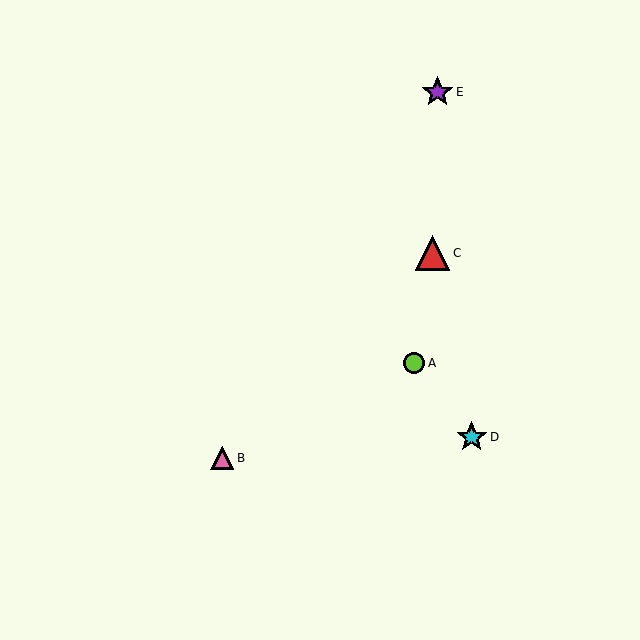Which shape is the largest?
The red triangle (labeled C) is the largest.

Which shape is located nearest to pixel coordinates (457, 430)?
The cyan star (labeled D) at (472, 437) is nearest to that location.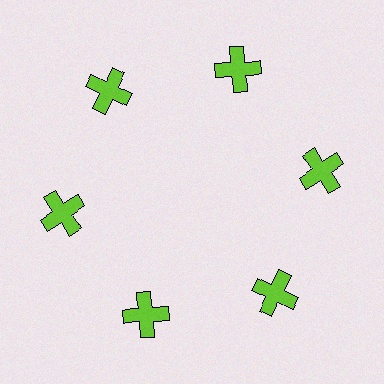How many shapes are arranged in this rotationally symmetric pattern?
There are 6 shapes, arranged in 6 groups of 1.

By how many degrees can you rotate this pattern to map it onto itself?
The pattern maps onto itself every 60 degrees of rotation.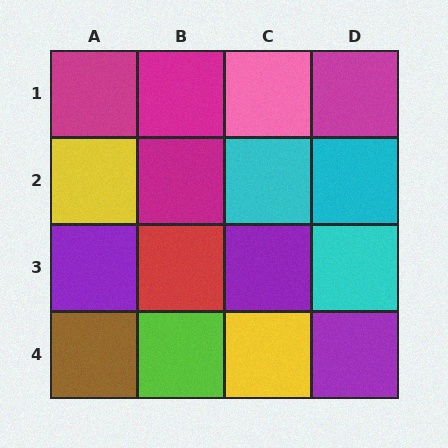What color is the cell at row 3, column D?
Cyan.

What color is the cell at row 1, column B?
Magenta.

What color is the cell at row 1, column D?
Magenta.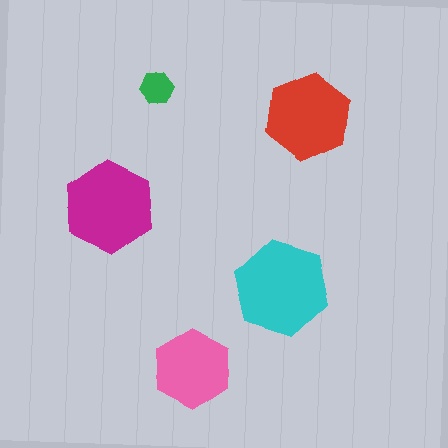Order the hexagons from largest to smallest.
the cyan one, the magenta one, the red one, the pink one, the green one.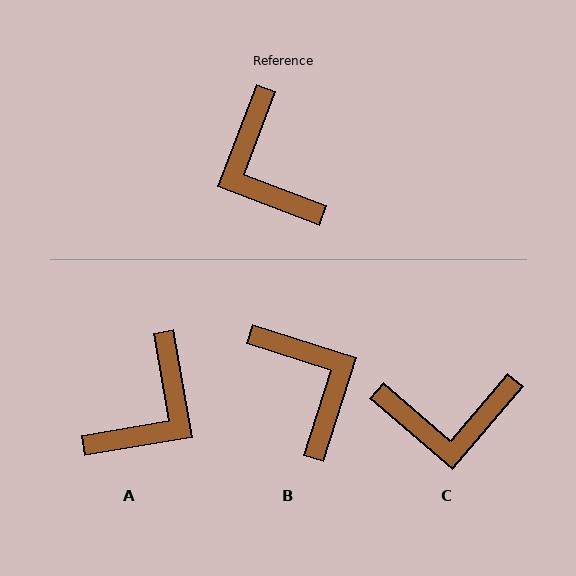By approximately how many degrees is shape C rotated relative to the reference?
Approximately 70 degrees counter-clockwise.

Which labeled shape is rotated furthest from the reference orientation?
B, about 176 degrees away.